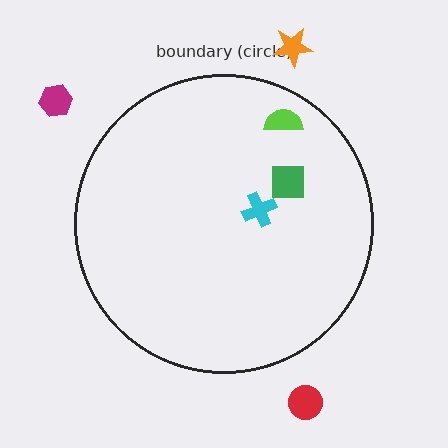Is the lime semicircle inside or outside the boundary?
Inside.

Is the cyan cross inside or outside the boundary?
Inside.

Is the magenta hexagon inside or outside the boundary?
Outside.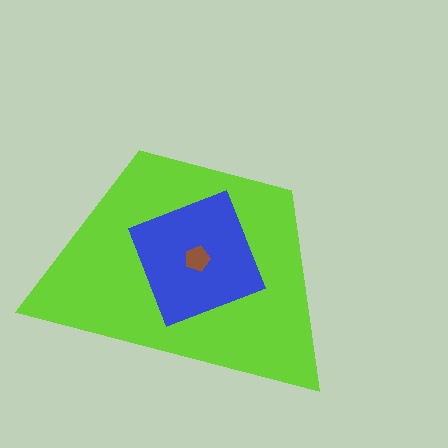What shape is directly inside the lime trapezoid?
The blue square.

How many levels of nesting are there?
3.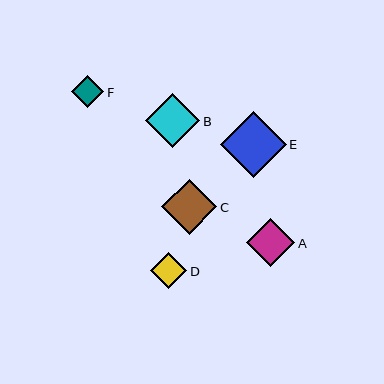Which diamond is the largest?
Diamond E is the largest with a size of approximately 66 pixels.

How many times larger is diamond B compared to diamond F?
Diamond B is approximately 1.7 times the size of diamond F.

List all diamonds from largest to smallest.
From largest to smallest: E, C, B, A, D, F.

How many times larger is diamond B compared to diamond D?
Diamond B is approximately 1.5 times the size of diamond D.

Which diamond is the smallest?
Diamond F is the smallest with a size of approximately 32 pixels.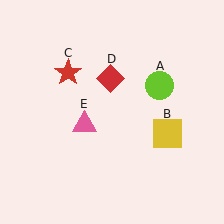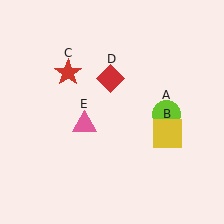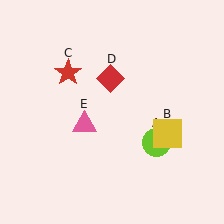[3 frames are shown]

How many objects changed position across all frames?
1 object changed position: lime circle (object A).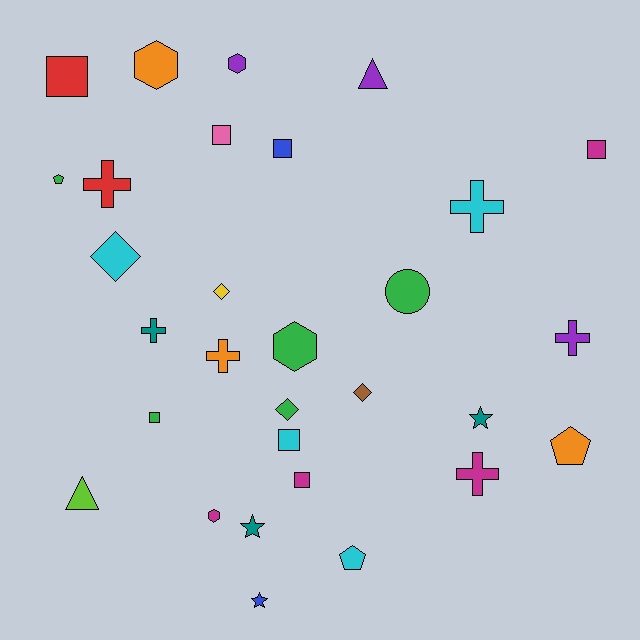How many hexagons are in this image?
There are 4 hexagons.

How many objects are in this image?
There are 30 objects.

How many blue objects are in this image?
There are 2 blue objects.